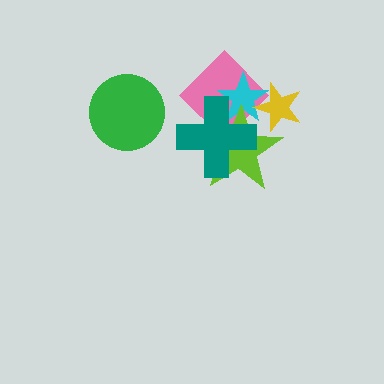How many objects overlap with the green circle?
0 objects overlap with the green circle.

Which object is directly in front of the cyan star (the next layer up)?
The yellow star is directly in front of the cyan star.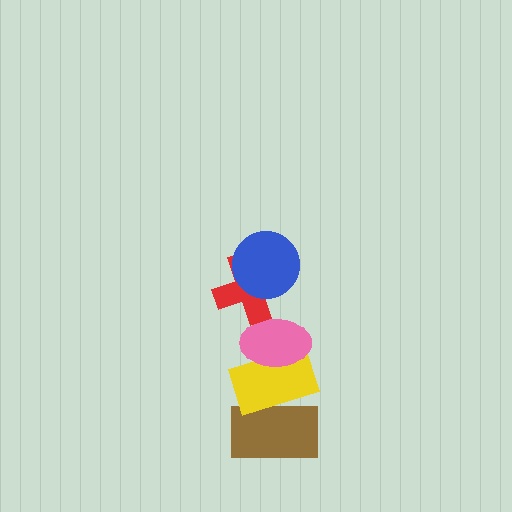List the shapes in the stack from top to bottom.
From top to bottom: the blue circle, the red cross, the pink ellipse, the yellow rectangle, the brown rectangle.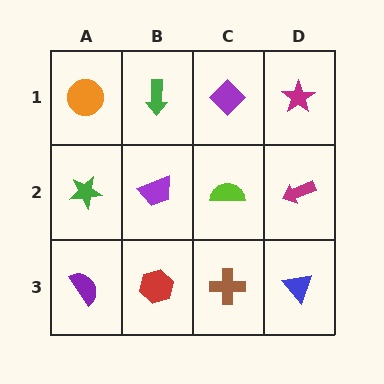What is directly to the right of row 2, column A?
A purple trapezoid.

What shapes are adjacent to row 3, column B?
A purple trapezoid (row 2, column B), a purple semicircle (row 3, column A), a brown cross (row 3, column C).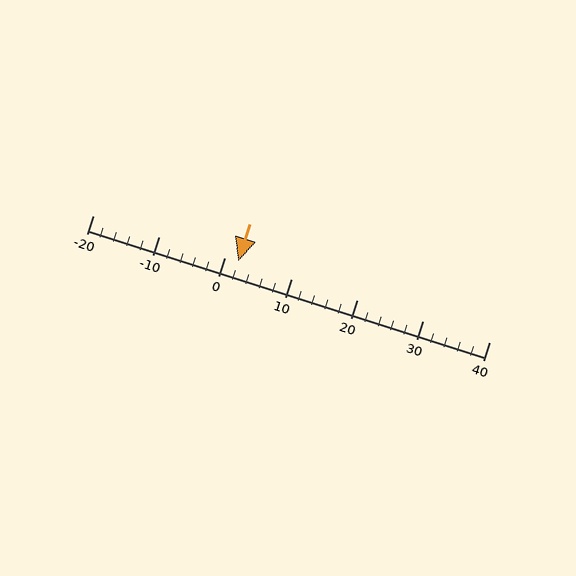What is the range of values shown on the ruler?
The ruler shows values from -20 to 40.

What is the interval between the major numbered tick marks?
The major tick marks are spaced 10 units apart.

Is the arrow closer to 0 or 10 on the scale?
The arrow is closer to 0.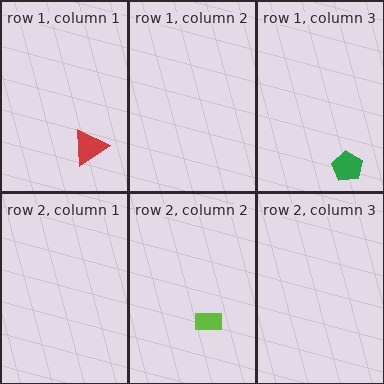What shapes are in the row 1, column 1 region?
The red triangle.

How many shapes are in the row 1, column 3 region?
1.